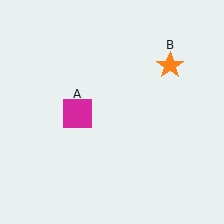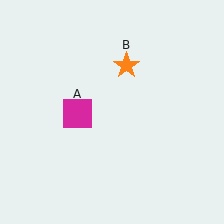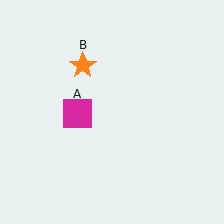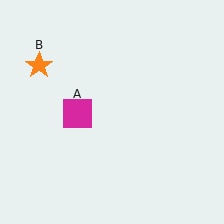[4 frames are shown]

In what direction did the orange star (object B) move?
The orange star (object B) moved left.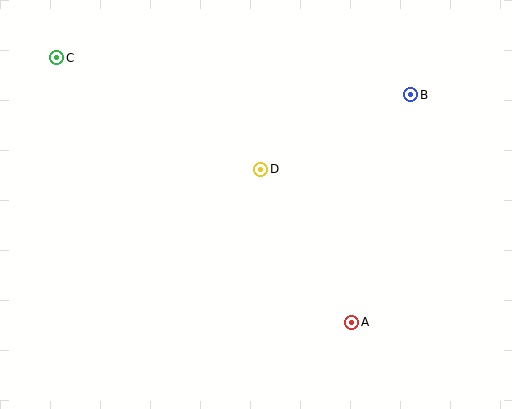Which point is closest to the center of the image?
Point D at (261, 169) is closest to the center.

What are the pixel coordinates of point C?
Point C is at (57, 58).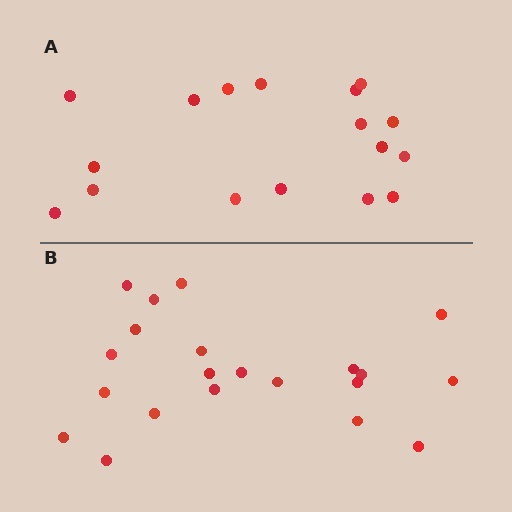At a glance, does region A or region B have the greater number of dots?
Region B (the bottom region) has more dots.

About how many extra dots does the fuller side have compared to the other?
Region B has about 4 more dots than region A.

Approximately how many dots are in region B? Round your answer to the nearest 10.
About 20 dots. (The exact count is 21, which rounds to 20.)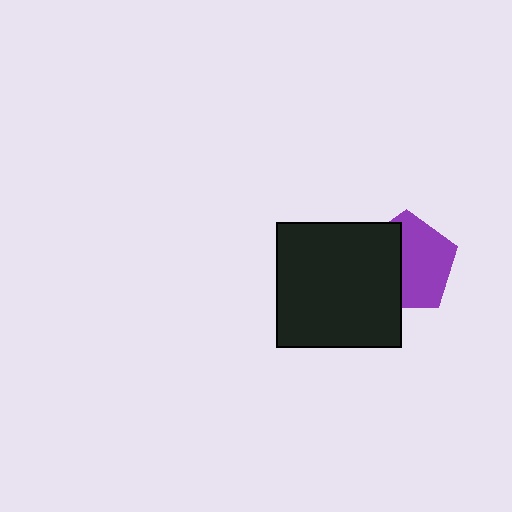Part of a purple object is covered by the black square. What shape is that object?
It is a pentagon.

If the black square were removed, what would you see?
You would see the complete purple pentagon.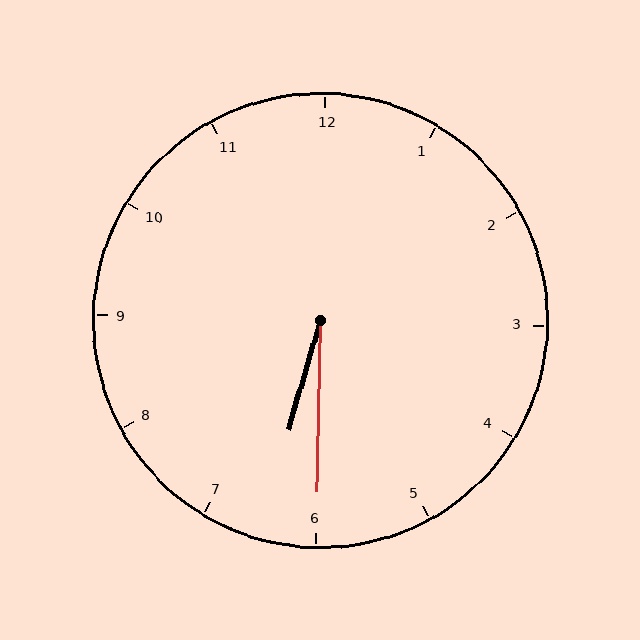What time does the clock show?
6:30.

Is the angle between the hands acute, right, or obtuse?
It is acute.